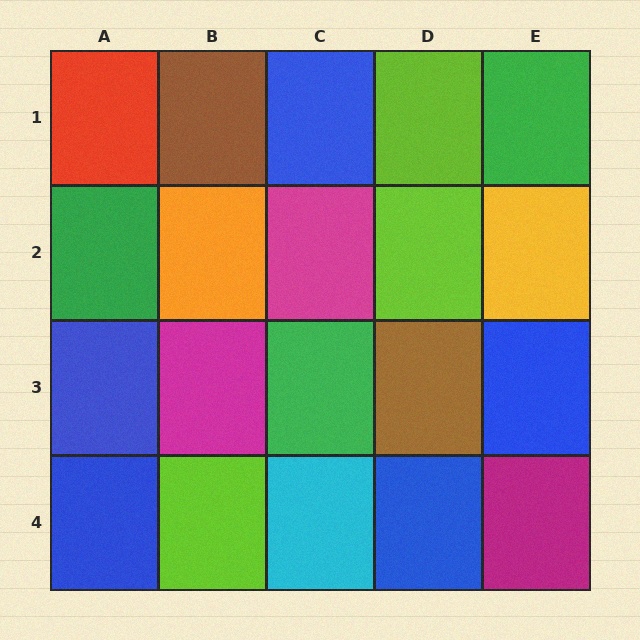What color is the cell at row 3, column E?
Blue.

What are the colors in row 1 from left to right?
Red, brown, blue, lime, green.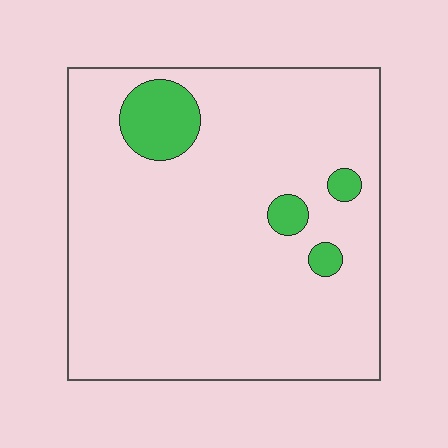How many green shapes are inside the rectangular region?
4.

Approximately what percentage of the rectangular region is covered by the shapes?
Approximately 10%.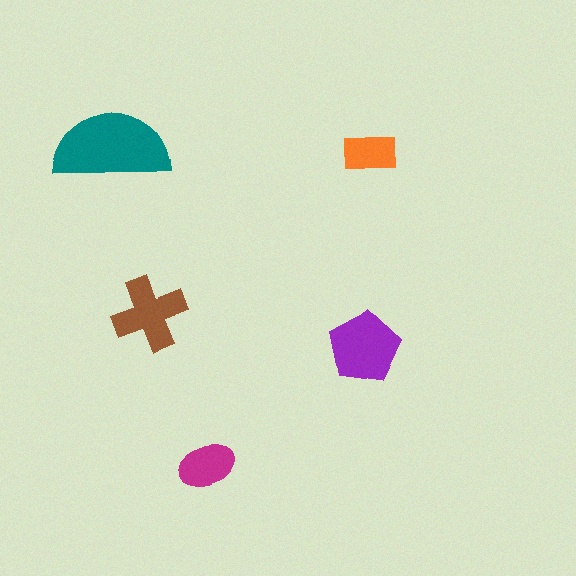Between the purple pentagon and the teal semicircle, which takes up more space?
The teal semicircle.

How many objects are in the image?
There are 5 objects in the image.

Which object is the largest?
The teal semicircle.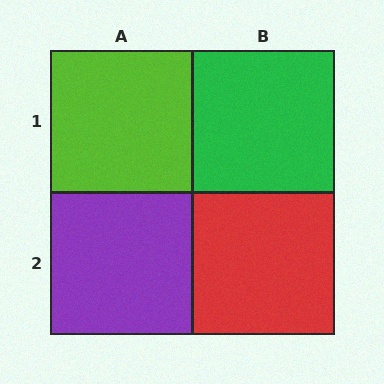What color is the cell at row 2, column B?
Red.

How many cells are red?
1 cell is red.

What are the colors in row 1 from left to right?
Lime, green.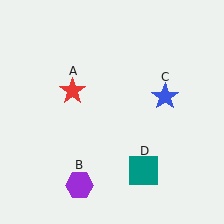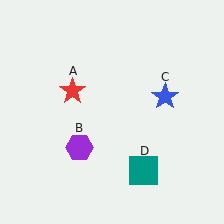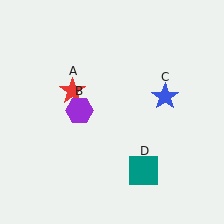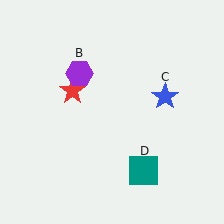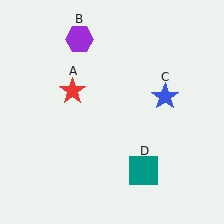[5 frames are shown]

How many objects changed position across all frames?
1 object changed position: purple hexagon (object B).